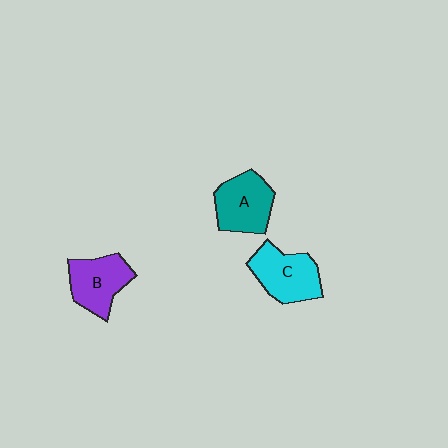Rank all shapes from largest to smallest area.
From largest to smallest: C (cyan), A (teal), B (purple).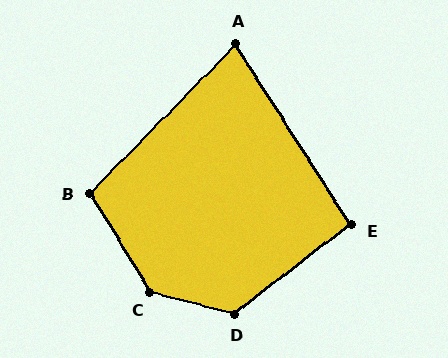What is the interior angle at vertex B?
Approximately 104 degrees (obtuse).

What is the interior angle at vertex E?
Approximately 95 degrees (approximately right).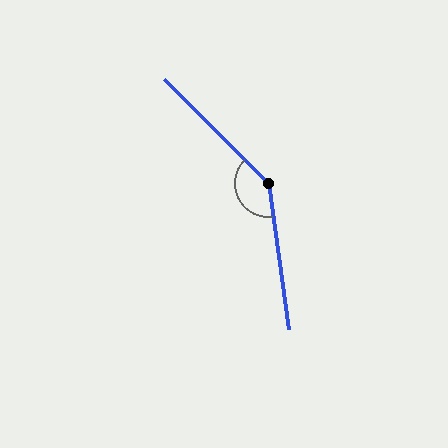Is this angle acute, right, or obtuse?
It is obtuse.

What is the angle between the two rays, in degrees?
Approximately 143 degrees.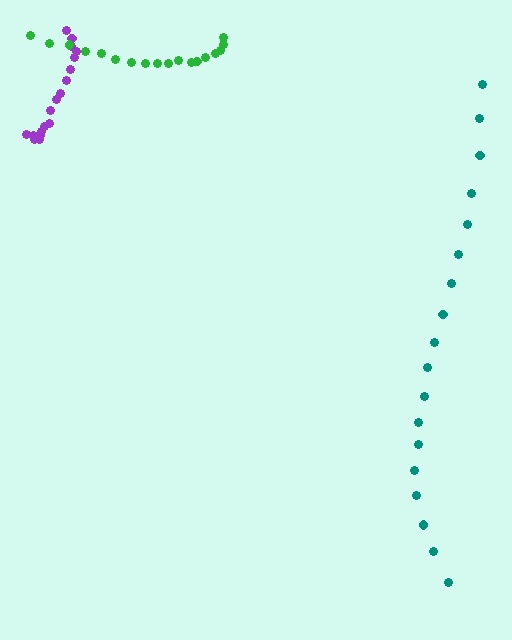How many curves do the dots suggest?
There are 3 distinct paths.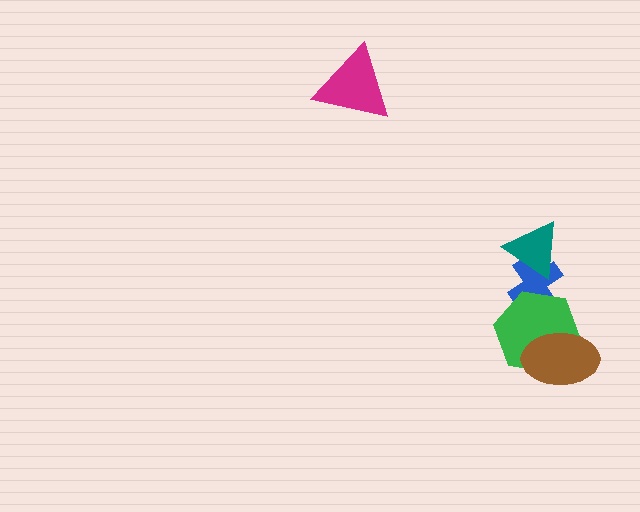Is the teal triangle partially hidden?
No, no other shape covers it.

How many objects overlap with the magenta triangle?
0 objects overlap with the magenta triangle.